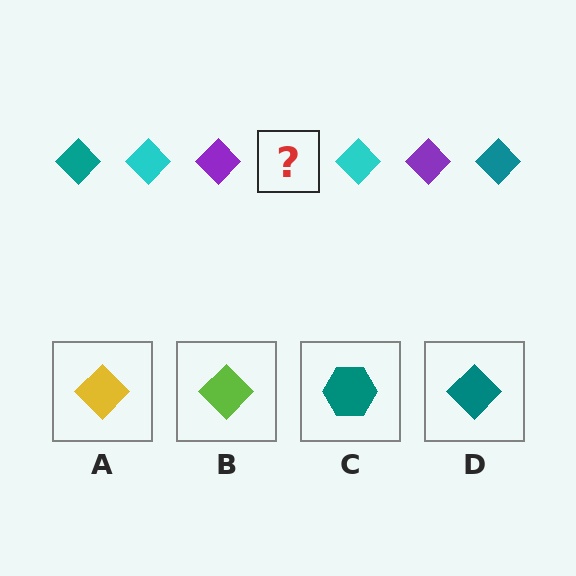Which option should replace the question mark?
Option D.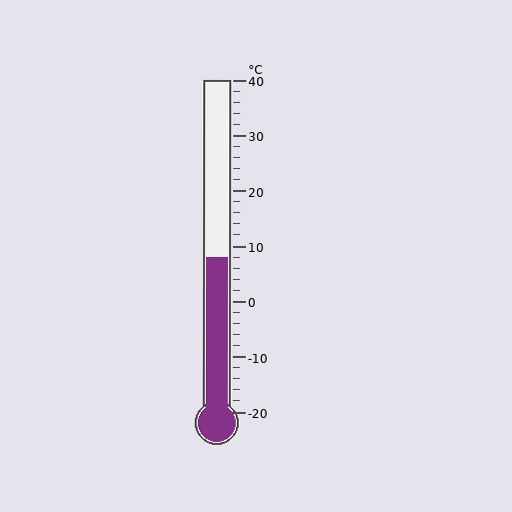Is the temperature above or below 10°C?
The temperature is below 10°C.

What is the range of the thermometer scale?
The thermometer scale ranges from -20°C to 40°C.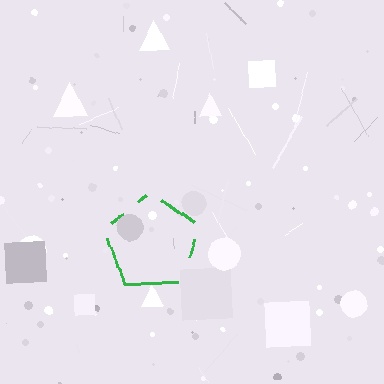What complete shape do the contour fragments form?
The contour fragments form a pentagon.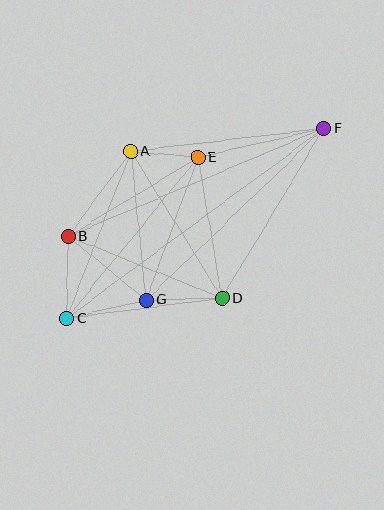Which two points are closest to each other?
Points A and E are closest to each other.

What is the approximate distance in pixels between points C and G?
The distance between C and G is approximately 81 pixels.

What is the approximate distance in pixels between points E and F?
The distance between E and F is approximately 129 pixels.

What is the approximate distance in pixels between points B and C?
The distance between B and C is approximately 82 pixels.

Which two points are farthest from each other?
Points C and F are farthest from each other.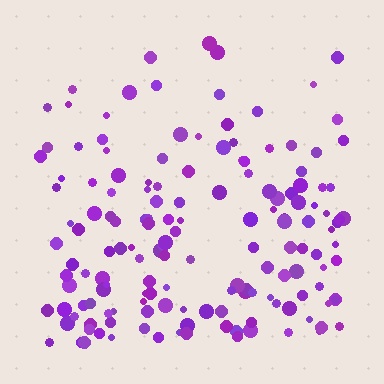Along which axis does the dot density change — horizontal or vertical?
Vertical.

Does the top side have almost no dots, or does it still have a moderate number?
Still a moderate number, just noticeably fewer than the bottom.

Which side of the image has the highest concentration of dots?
The bottom.